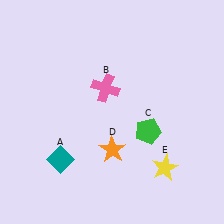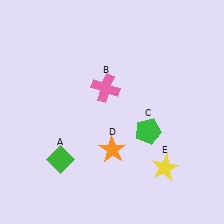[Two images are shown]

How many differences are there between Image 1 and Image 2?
There is 1 difference between the two images.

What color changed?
The diamond (A) changed from teal in Image 1 to green in Image 2.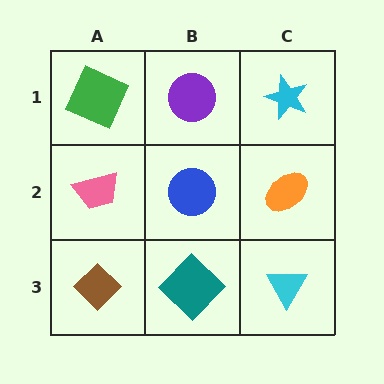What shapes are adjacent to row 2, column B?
A purple circle (row 1, column B), a teal diamond (row 3, column B), a pink trapezoid (row 2, column A), an orange ellipse (row 2, column C).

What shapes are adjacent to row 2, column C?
A cyan star (row 1, column C), a cyan triangle (row 3, column C), a blue circle (row 2, column B).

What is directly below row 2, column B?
A teal diamond.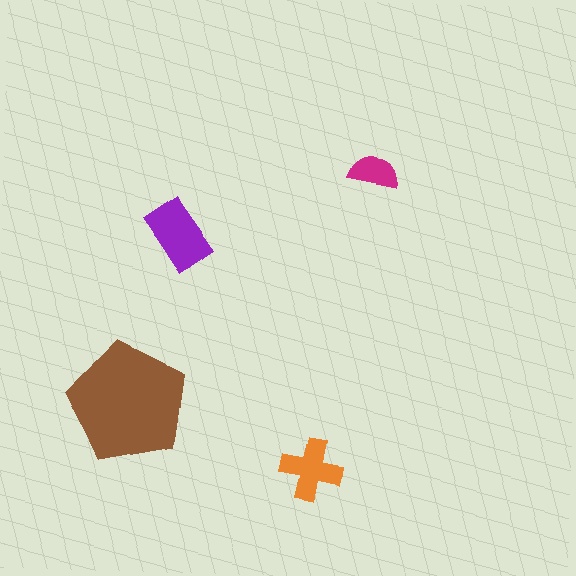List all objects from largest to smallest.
The brown pentagon, the purple rectangle, the orange cross, the magenta semicircle.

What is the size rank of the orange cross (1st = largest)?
3rd.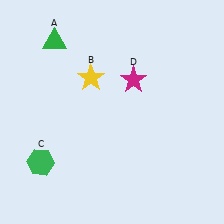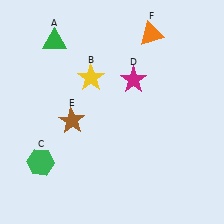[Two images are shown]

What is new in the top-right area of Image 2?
An orange triangle (F) was added in the top-right area of Image 2.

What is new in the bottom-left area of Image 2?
A brown star (E) was added in the bottom-left area of Image 2.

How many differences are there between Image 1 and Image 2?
There are 2 differences between the two images.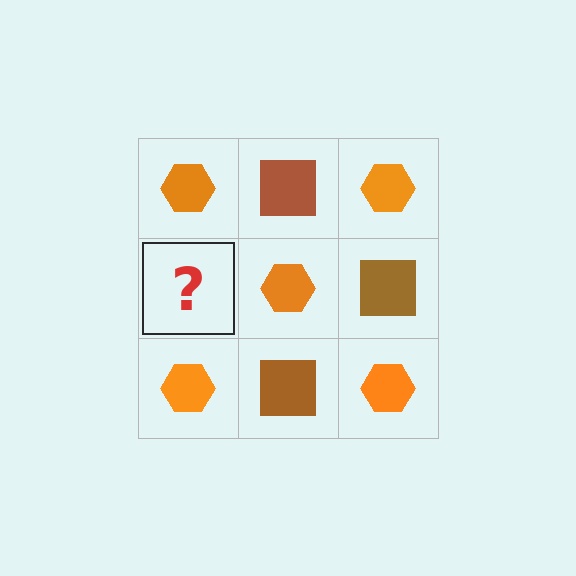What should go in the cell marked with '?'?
The missing cell should contain a brown square.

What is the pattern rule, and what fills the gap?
The rule is that it alternates orange hexagon and brown square in a checkerboard pattern. The gap should be filled with a brown square.